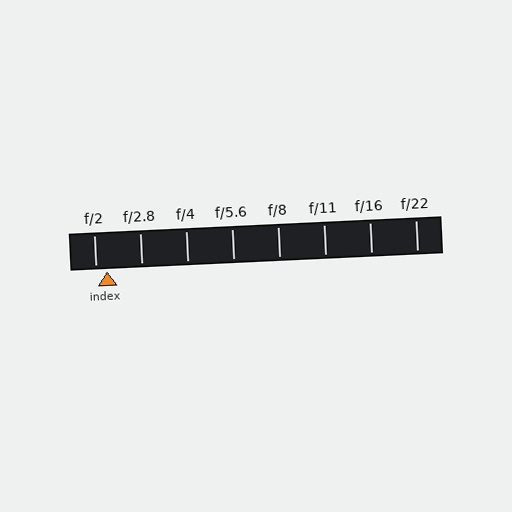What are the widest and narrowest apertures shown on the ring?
The widest aperture shown is f/2 and the narrowest is f/22.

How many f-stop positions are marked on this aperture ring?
There are 8 f-stop positions marked.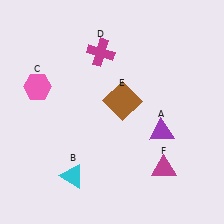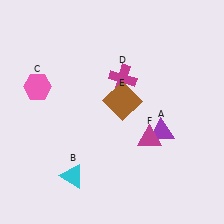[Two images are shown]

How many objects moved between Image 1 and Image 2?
2 objects moved between the two images.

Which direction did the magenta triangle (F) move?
The magenta triangle (F) moved up.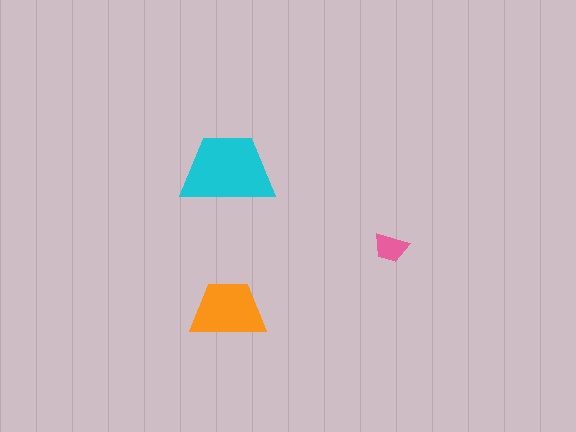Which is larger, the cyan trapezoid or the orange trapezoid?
The cyan one.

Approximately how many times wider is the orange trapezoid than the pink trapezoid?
About 2 times wider.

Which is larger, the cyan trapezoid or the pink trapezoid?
The cyan one.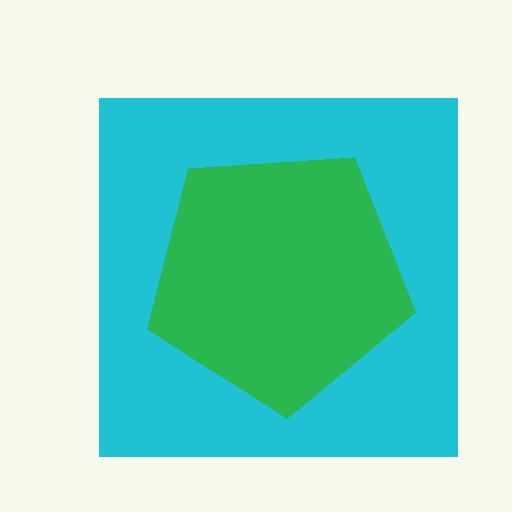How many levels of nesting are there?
2.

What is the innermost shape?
The green pentagon.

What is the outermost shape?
The cyan square.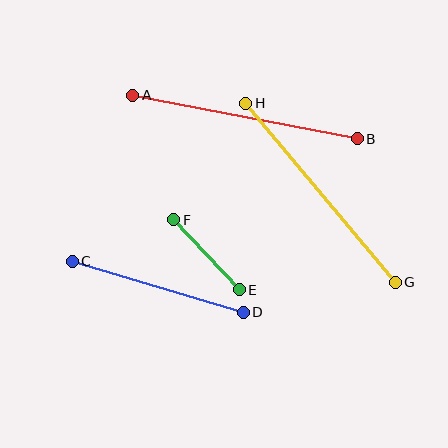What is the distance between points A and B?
The distance is approximately 228 pixels.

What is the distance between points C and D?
The distance is approximately 178 pixels.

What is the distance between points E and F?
The distance is approximately 96 pixels.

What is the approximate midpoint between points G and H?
The midpoint is at approximately (320, 193) pixels.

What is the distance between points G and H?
The distance is approximately 233 pixels.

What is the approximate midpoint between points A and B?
The midpoint is at approximately (245, 117) pixels.